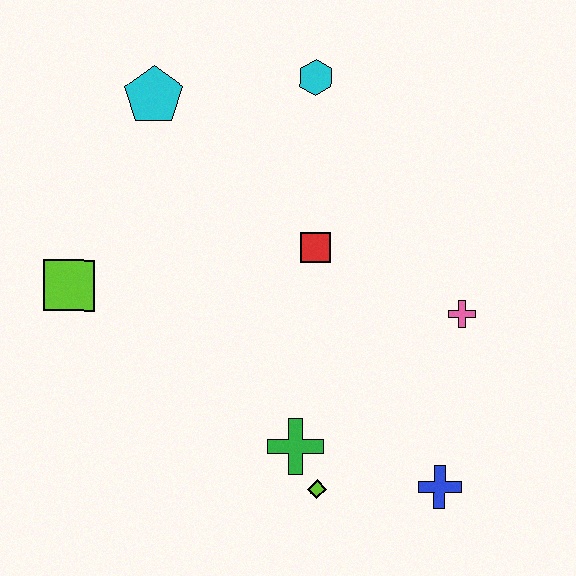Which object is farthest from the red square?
The blue cross is farthest from the red square.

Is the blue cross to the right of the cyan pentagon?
Yes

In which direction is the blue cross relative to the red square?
The blue cross is below the red square.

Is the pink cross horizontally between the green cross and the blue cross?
No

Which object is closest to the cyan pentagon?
The cyan hexagon is closest to the cyan pentagon.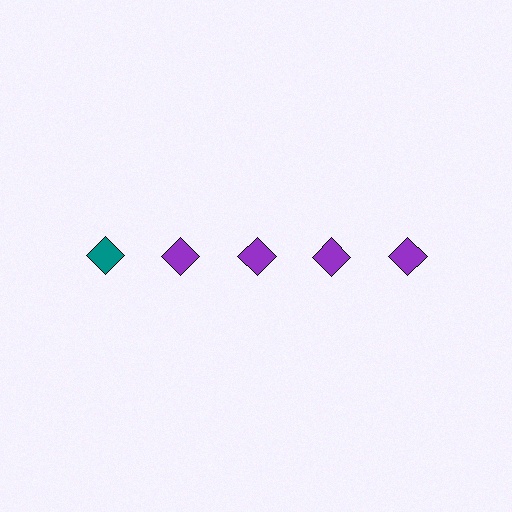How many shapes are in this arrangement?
There are 5 shapes arranged in a grid pattern.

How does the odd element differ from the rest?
It has a different color: teal instead of purple.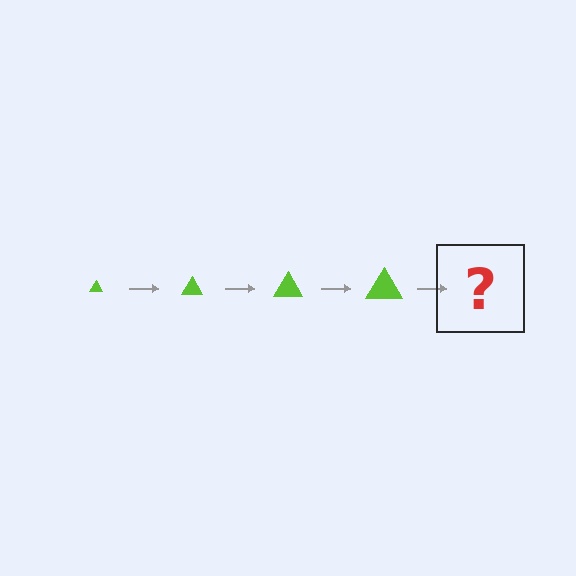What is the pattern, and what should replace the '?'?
The pattern is that the triangle gets progressively larger each step. The '?' should be a lime triangle, larger than the previous one.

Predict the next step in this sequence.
The next step is a lime triangle, larger than the previous one.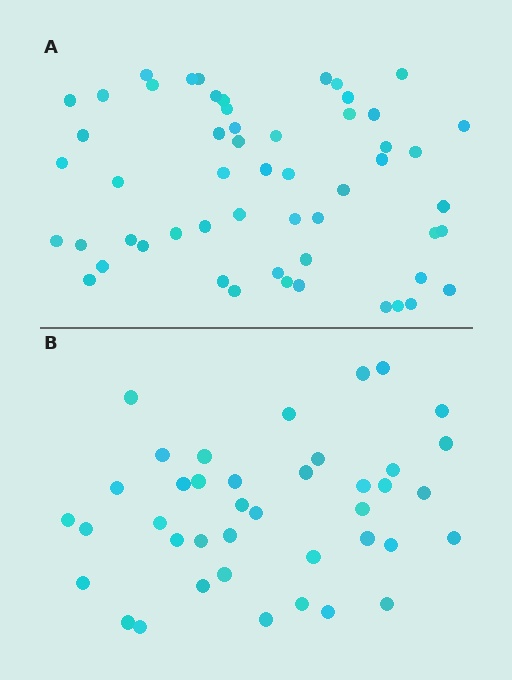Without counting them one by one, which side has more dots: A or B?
Region A (the top region) has more dots.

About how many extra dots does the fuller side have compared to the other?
Region A has approximately 15 more dots than region B.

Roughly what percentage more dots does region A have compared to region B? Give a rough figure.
About 40% more.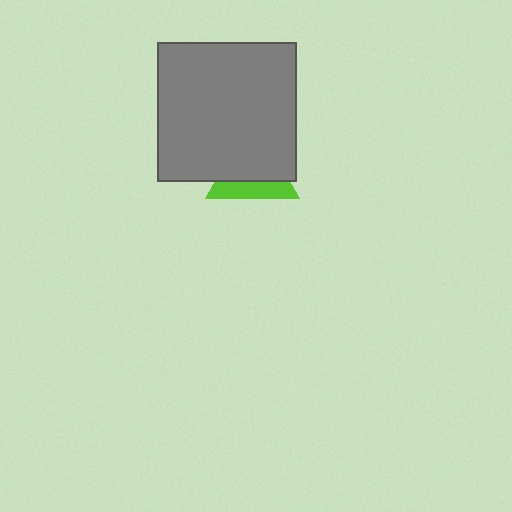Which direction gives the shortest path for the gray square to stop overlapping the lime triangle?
Moving up gives the shortest separation.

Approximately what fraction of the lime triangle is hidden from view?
Roughly 62% of the lime triangle is hidden behind the gray square.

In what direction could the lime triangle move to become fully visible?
The lime triangle could move down. That would shift it out from behind the gray square entirely.